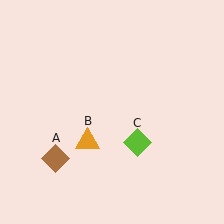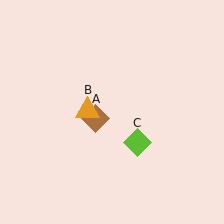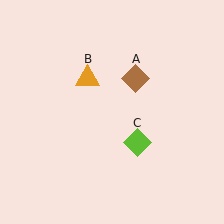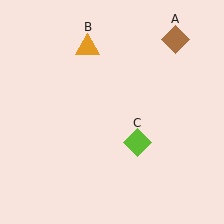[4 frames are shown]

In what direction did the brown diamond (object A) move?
The brown diamond (object A) moved up and to the right.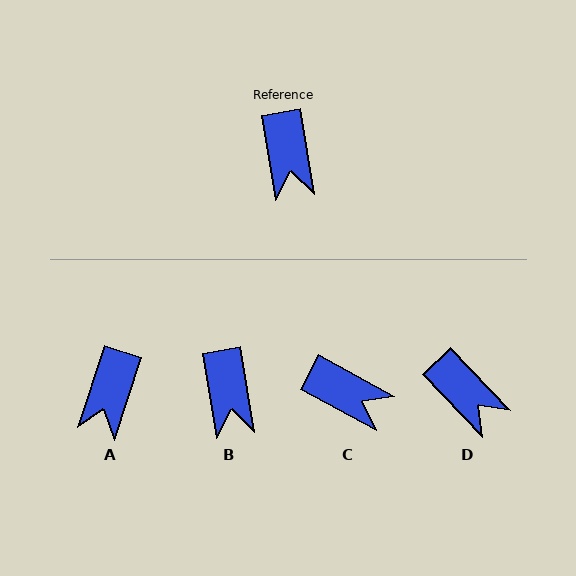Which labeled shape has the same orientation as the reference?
B.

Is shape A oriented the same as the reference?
No, it is off by about 28 degrees.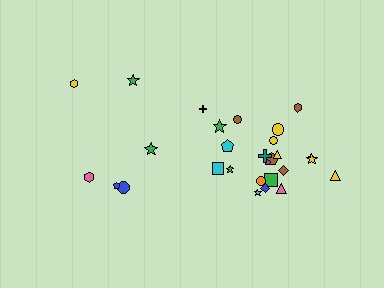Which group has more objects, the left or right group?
The right group.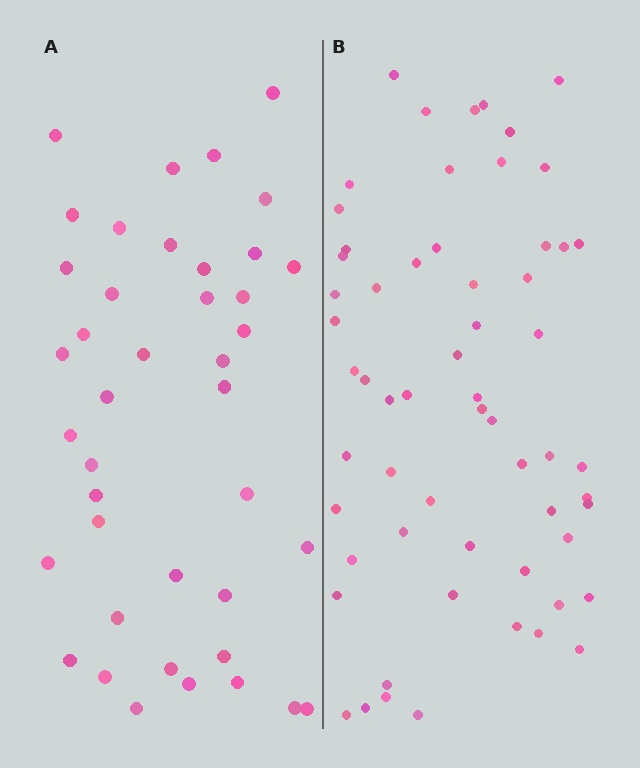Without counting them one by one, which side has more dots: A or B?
Region B (the right region) has more dots.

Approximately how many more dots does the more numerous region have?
Region B has approximately 20 more dots than region A.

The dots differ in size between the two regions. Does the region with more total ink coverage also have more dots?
No. Region A has more total ink coverage because its dots are larger, but region B actually contains more individual dots. Total area can be misleading — the number of items is what matters here.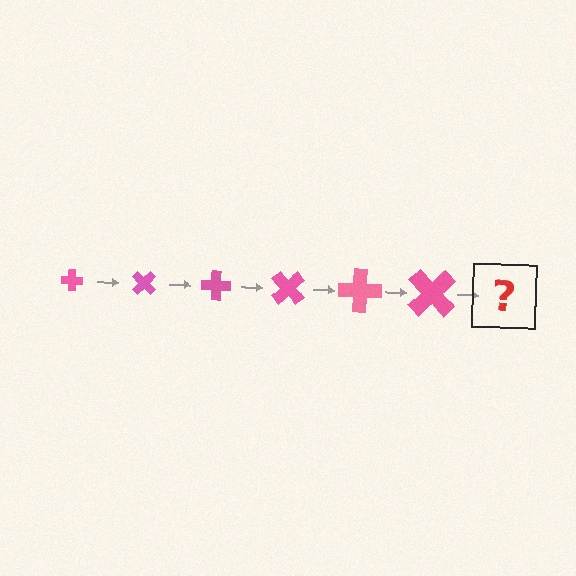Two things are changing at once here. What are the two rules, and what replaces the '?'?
The two rules are that the cross grows larger each step and it rotates 45 degrees each step. The '?' should be a cross, larger than the previous one and rotated 270 degrees from the start.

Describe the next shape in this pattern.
It should be a cross, larger than the previous one and rotated 270 degrees from the start.